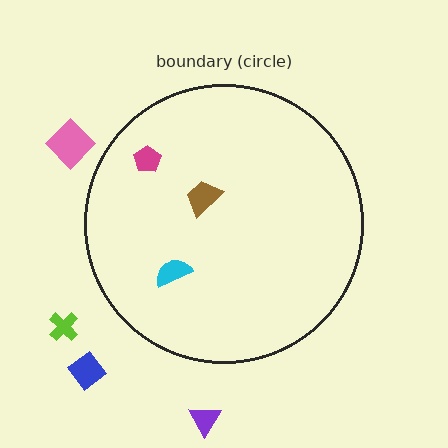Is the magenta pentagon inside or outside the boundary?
Inside.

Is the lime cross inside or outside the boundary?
Outside.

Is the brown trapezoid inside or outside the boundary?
Inside.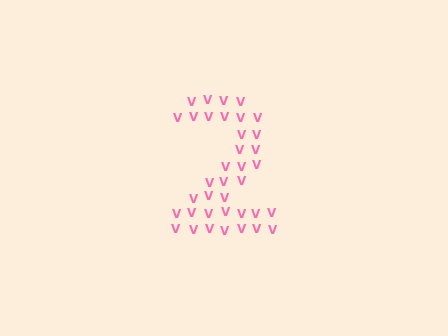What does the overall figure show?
The overall figure shows the digit 2.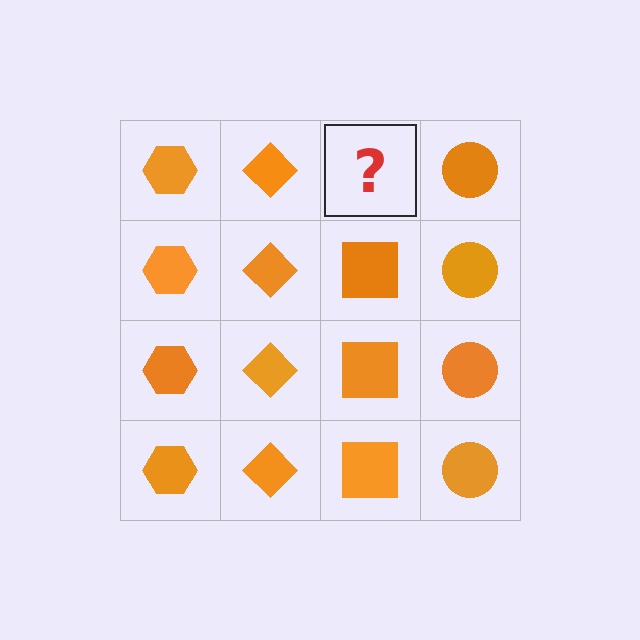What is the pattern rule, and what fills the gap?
The rule is that each column has a consistent shape. The gap should be filled with an orange square.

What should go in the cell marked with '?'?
The missing cell should contain an orange square.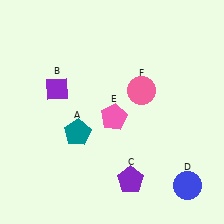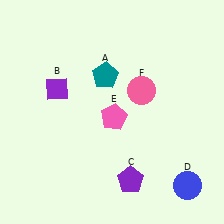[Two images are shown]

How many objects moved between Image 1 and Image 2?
1 object moved between the two images.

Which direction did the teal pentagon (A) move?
The teal pentagon (A) moved up.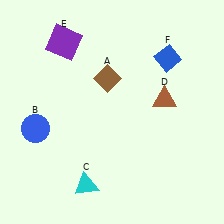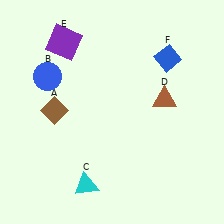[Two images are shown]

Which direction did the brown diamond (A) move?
The brown diamond (A) moved left.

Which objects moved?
The objects that moved are: the brown diamond (A), the blue circle (B).